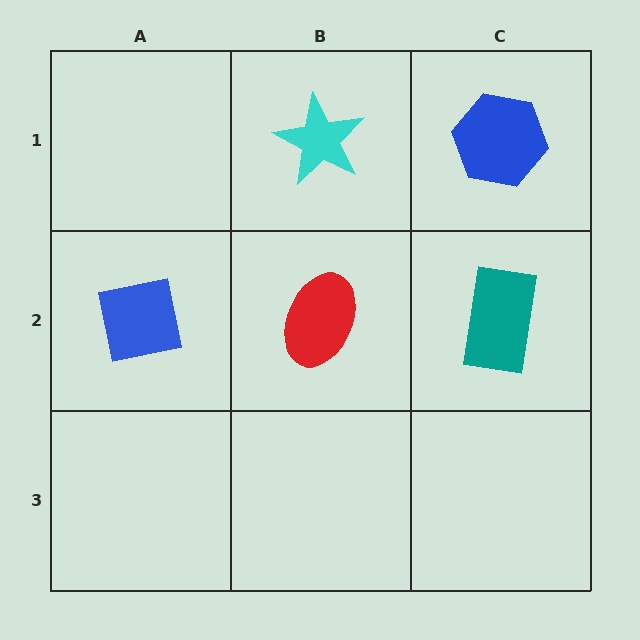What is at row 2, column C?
A teal rectangle.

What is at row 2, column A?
A blue square.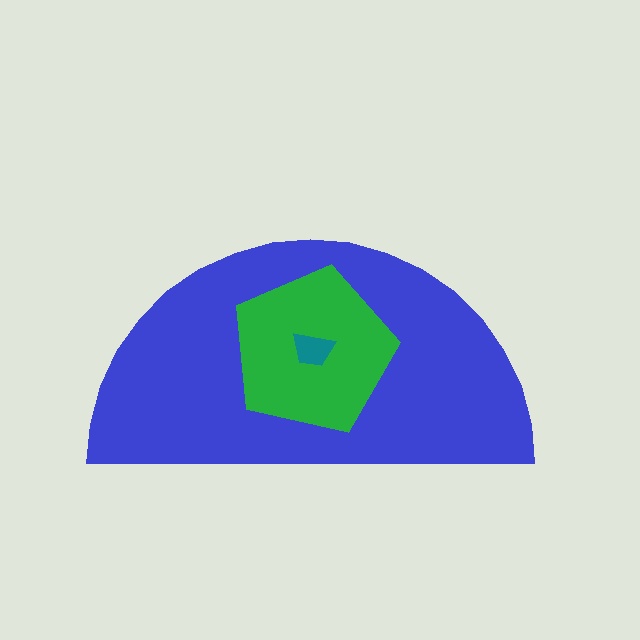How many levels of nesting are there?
3.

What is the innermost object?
The teal trapezoid.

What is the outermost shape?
The blue semicircle.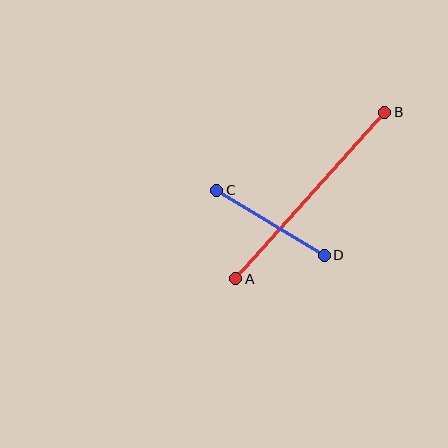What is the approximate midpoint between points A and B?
The midpoint is at approximately (310, 195) pixels.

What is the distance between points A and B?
The distance is approximately 223 pixels.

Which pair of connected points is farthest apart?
Points A and B are farthest apart.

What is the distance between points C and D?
The distance is approximately 126 pixels.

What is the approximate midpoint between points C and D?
The midpoint is at approximately (270, 223) pixels.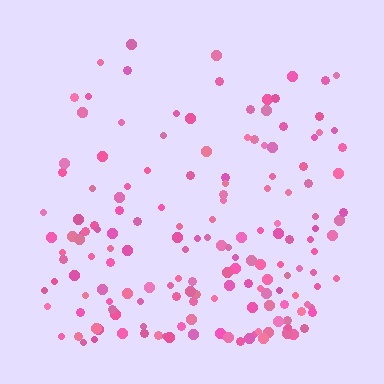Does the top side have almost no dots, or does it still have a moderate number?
Still a moderate number, just noticeably fewer than the bottom.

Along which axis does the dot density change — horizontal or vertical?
Vertical.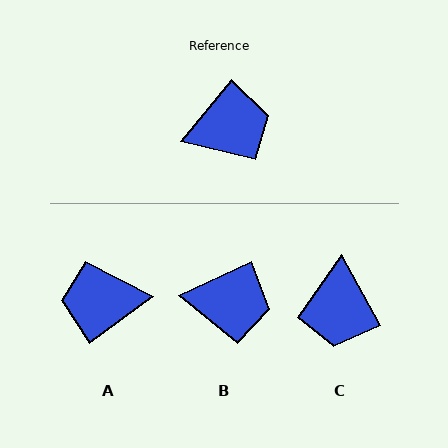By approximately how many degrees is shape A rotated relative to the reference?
Approximately 166 degrees counter-clockwise.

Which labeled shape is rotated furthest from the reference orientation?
A, about 166 degrees away.